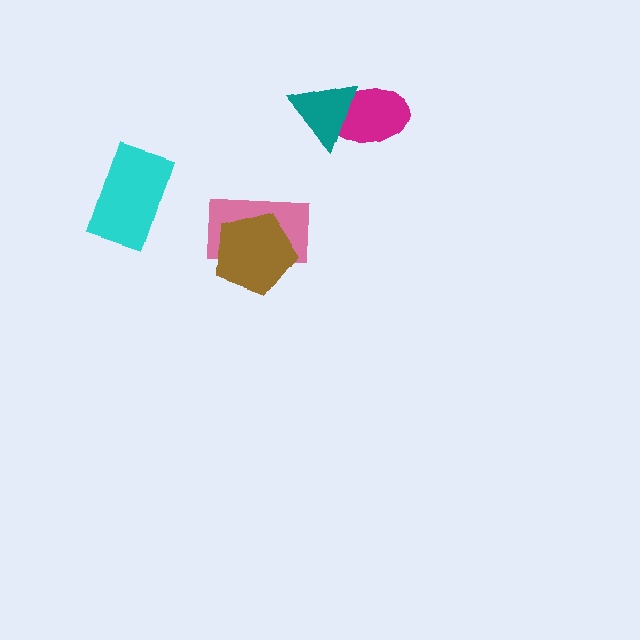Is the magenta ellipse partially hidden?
Yes, it is partially covered by another shape.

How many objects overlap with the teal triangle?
1 object overlaps with the teal triangle.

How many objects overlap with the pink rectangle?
1 object overlaps with the pink rectangle.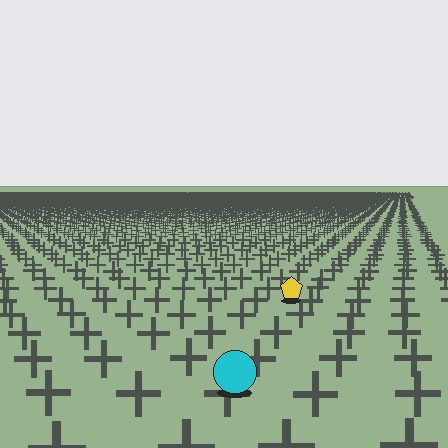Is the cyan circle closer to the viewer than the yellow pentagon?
Yes. The cyan circle is closer — you can tell from the texture gradient: the ground texture is coarser near it.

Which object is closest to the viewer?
The cyan circle is closest. The texture marks near it are larger and more spread out.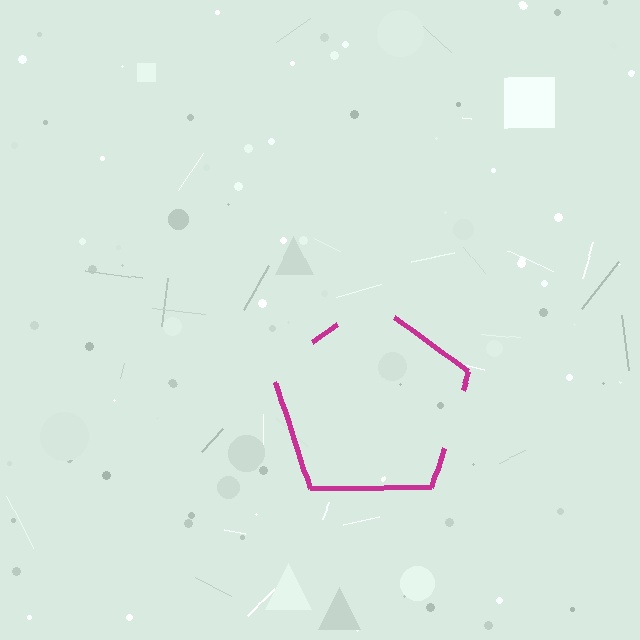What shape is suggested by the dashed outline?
The dashed outline suggests a pentagon.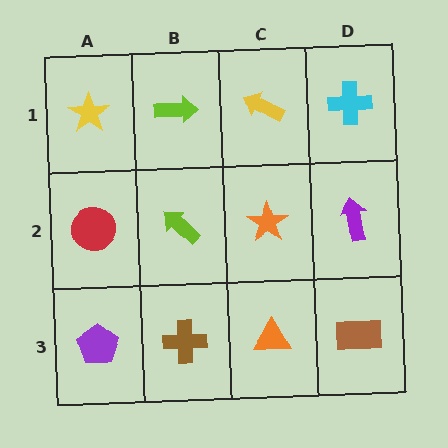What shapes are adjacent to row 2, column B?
A lime arrow (row 1, column B), a brown cross (row 3, column B), a red circle (row 2, column A), an orange star (row 2, column C).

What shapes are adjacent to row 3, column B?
A lime arrow (row 2, column B), a purple pentagon (row 3, column A), an orange triangle (row 3, column C).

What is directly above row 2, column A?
A yellow star.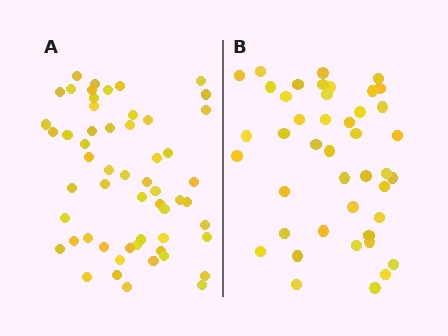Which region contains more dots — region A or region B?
Region A (the left region) has more dots.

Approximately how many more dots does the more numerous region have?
Region A has approximately 15 more dots than region B.